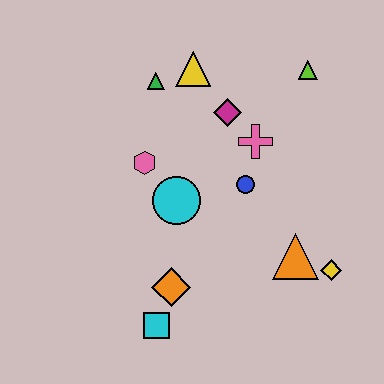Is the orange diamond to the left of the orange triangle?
Yes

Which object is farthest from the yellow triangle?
The cyan square is farthest from the yellow triangle.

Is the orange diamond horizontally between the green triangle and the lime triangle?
Yes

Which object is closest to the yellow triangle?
The green triangle is closest to the yellow triangle.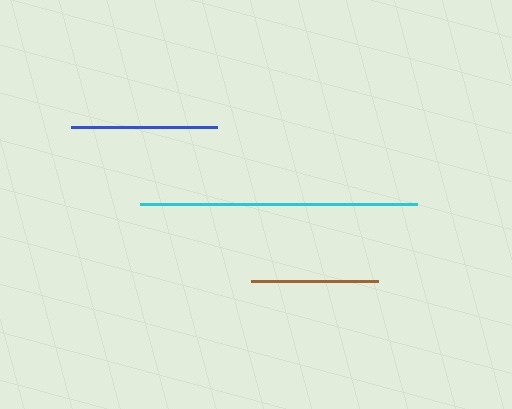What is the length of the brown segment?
The brown segment is approximately 127 pixels long.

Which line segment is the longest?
The cyan line is the longest at approximately 277 pixels.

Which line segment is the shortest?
The brown line is the shortest at approximately 127 pixels.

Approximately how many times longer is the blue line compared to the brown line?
The blue line is approximately 1.1 times the length of the brown line.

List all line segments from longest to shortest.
From longest to shortest: cyan, blue, brown.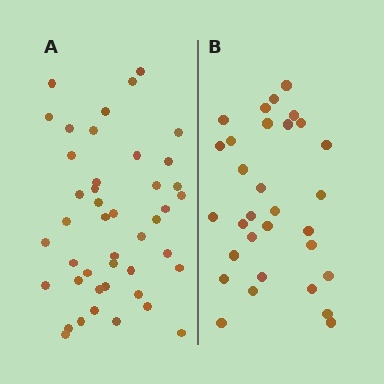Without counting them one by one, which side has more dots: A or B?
Region A (the left region) has more dots.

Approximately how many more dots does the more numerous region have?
Region A has approximately 15 more dots than region B.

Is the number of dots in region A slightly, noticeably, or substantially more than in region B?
Region A has noticeably more, but not dramatically so. The ratio is roughly 1.4 to 1.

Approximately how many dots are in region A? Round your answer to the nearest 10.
About 40 dots. (The exact count is 44, which rounds to 40.)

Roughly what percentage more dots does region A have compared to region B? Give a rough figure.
About 40% more.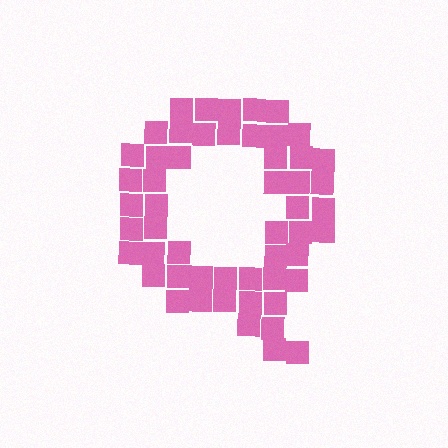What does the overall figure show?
The overall figure shows the letter Q.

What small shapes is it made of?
It is made of small squares.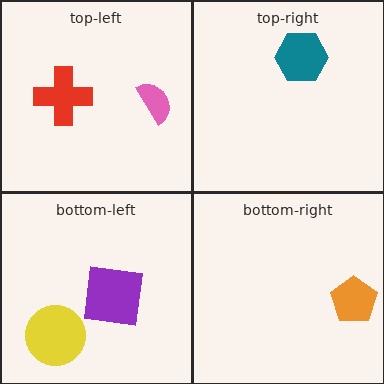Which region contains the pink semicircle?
The top-left region.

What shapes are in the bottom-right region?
The orange pentagon.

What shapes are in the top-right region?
The teal hexagon.